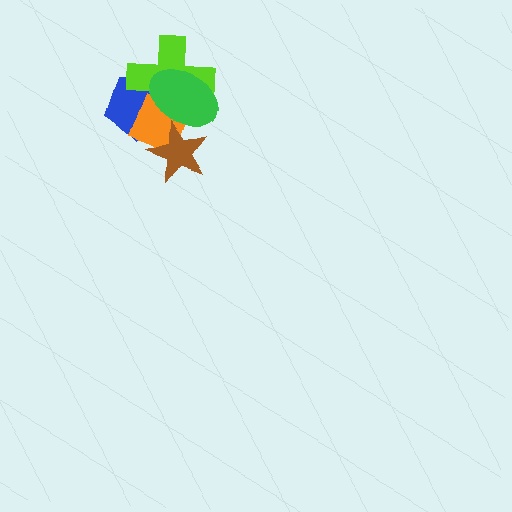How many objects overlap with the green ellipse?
4 objects overlap with the green ellipse.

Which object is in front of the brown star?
The green ellipse is in front of the brown star.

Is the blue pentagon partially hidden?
Yes, it is partially covered by another shape.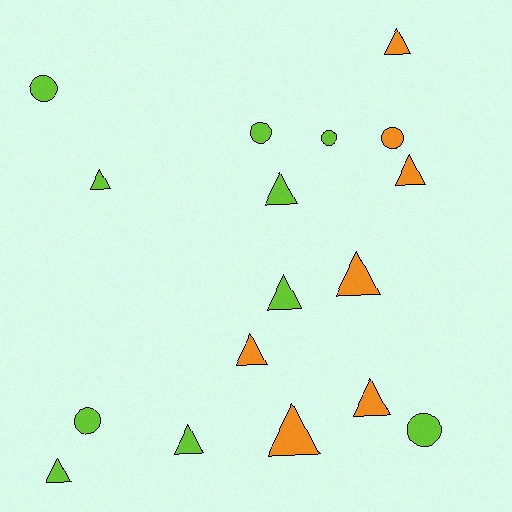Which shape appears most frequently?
Triangle, with 11 objects.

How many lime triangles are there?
There are 5 lime triangles.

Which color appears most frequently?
Lime, with 10 objects.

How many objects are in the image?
There are 17 objects.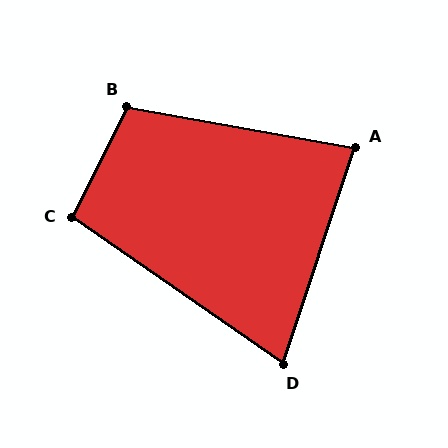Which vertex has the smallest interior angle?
D, at approximately 74 degrees.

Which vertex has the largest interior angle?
B, at approximately 106 degrees.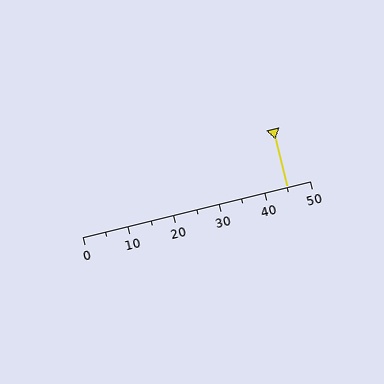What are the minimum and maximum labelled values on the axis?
The axis runs from 0 to 50.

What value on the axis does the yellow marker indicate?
The marker indicates approximately 45.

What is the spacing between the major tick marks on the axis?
The major ticks are spaced 10 apart.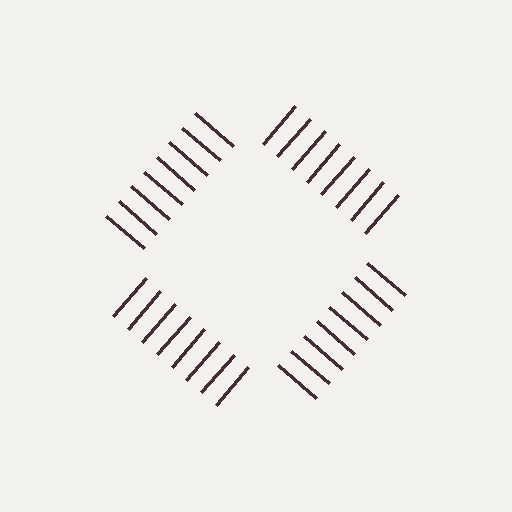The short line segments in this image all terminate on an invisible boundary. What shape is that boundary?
An illusory square — the line segments terminate on its edges but no continuous stroke is drawn.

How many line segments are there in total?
32 — 8 along each of the 4 edges.